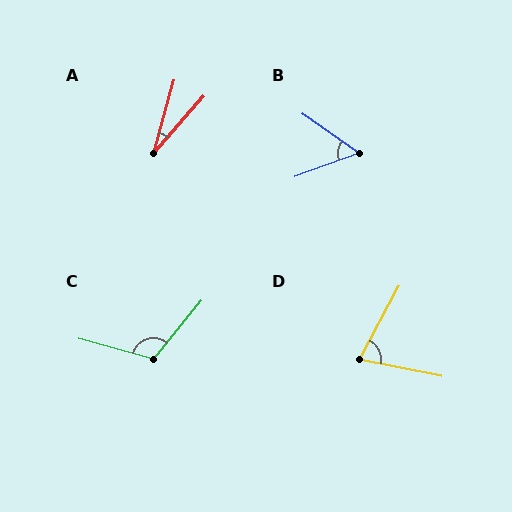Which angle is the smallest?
A, at approximately 25 degrees.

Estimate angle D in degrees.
Approximately 73 degrees.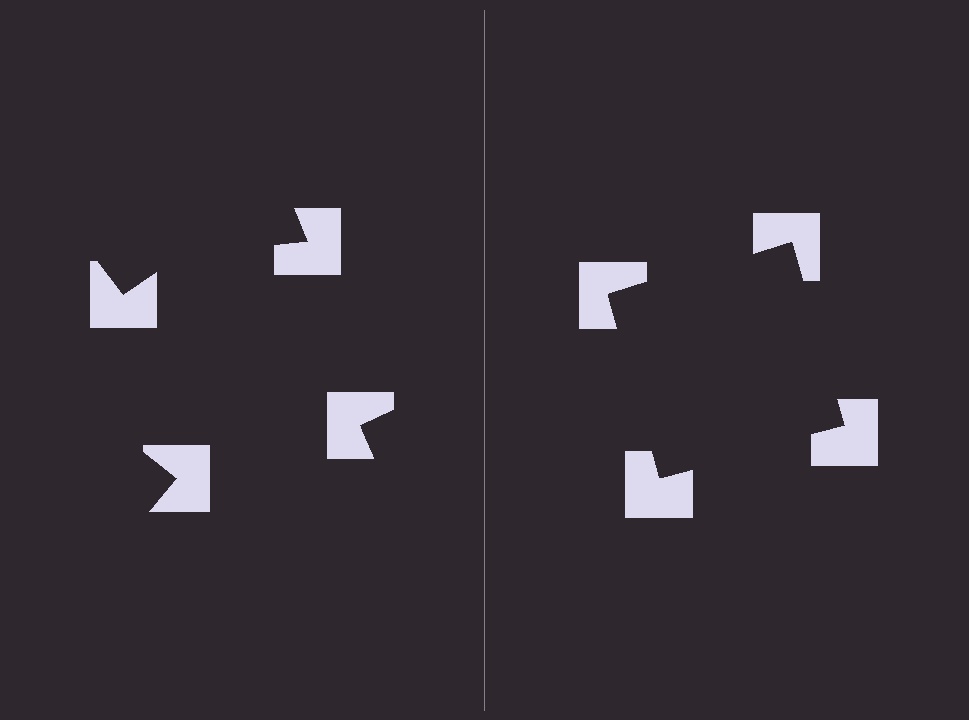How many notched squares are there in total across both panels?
8 — 4 on each side.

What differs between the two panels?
The notched squares are positioned identically on both sides; only the wedge orientations differ. On the right they align to a square; on the left they are misaligned.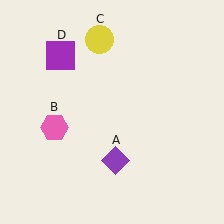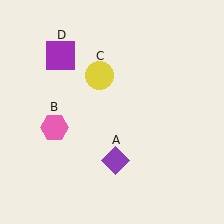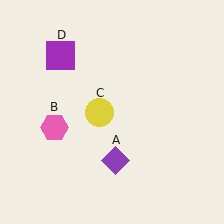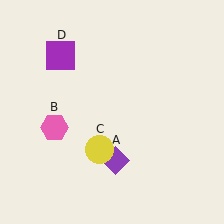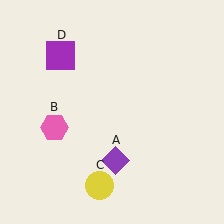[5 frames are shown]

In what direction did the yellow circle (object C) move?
The yellow circle (object C) moved down.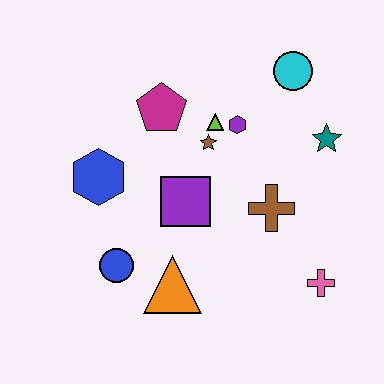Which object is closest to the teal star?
The cyan circle is closest to the teal star.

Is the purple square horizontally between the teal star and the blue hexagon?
Yes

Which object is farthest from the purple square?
The cyan circle is farthest from the purple square.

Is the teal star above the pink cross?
Yes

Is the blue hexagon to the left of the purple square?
Yes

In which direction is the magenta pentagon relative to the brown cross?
The magenta pentagon is to the left of the brown cross.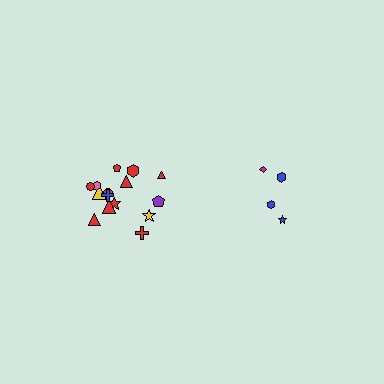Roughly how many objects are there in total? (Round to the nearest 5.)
Roughly 20 objects in total.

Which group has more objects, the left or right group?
The left group.